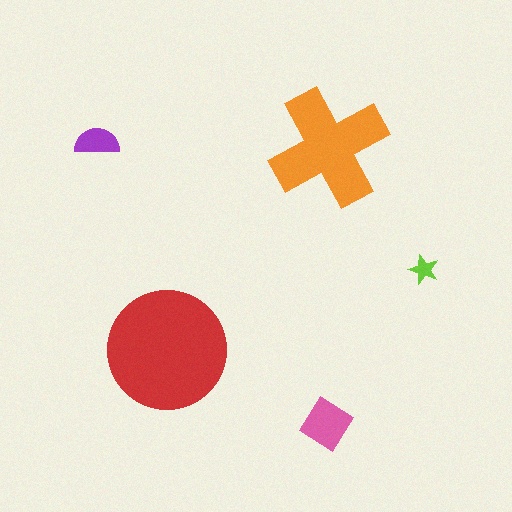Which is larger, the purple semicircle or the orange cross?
The orange cross.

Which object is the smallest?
The lime star.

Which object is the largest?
The red circle.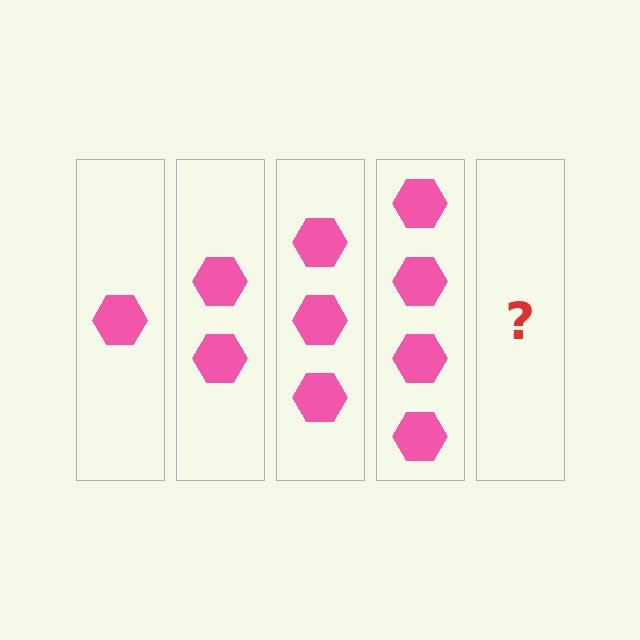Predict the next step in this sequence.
The next step is 5 hexagons.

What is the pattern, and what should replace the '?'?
The pattern is that each step adds one more hexagon. The '?' should be 5 hexagons.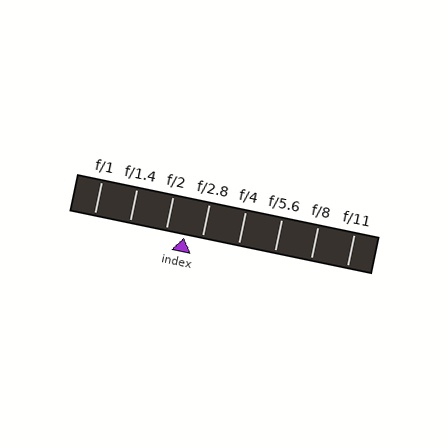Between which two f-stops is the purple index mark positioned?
The index mark is between f/2 and f/2.8.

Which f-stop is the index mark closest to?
The index mark is closest to f/2.8.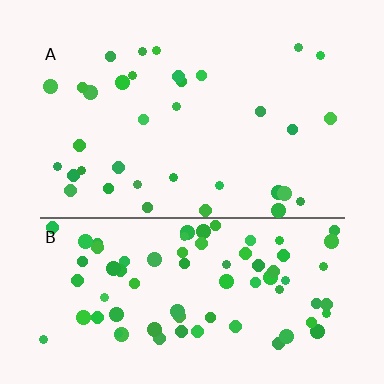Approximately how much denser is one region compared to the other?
Approximately 2.2× — region B over region A.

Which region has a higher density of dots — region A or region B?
B (the bottom).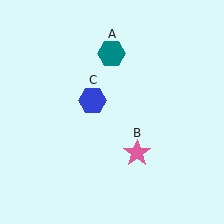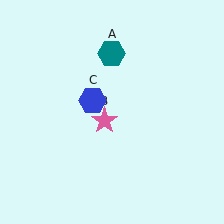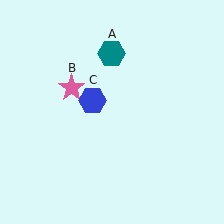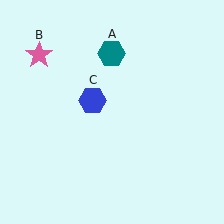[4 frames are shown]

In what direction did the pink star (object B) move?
The pink star (object B) moved up and to the left.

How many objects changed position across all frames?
1 object changed position: pink star (object B).